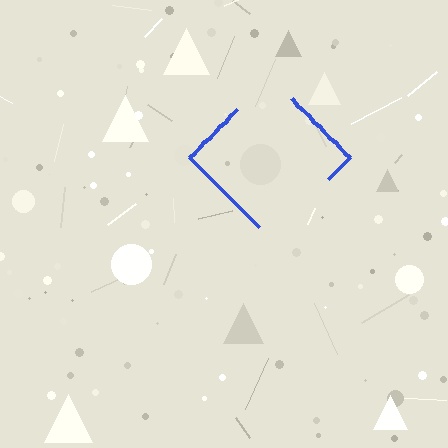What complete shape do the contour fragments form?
The contour fragments form a diamond.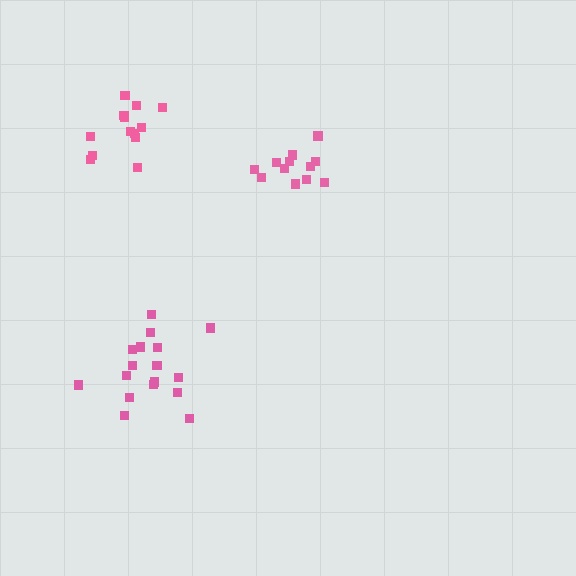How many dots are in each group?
Group 1: 12 dots, Group 2: 17 dots, Group 3: 13 dots (42 total).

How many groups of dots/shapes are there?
There are 3 groups.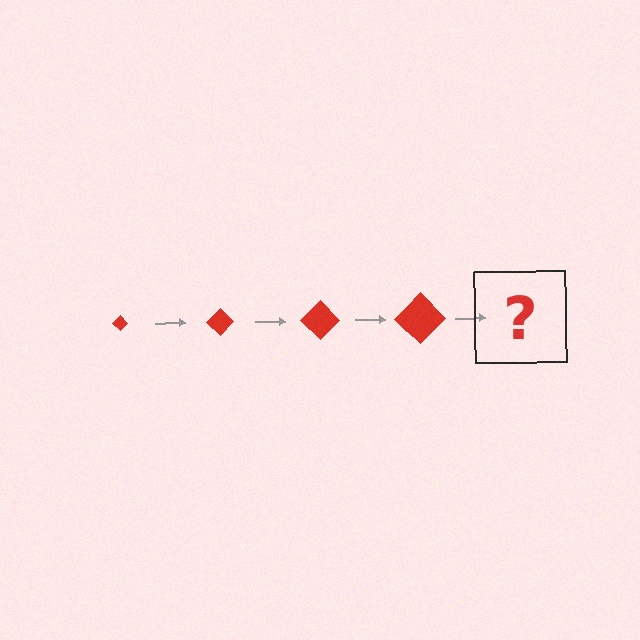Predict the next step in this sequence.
The next step is a red diamond, larger than the previous one.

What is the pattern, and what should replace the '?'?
The pattern is that the diamond gets progressively larger each step. The '?' should be a red diamond, larger than the previous one.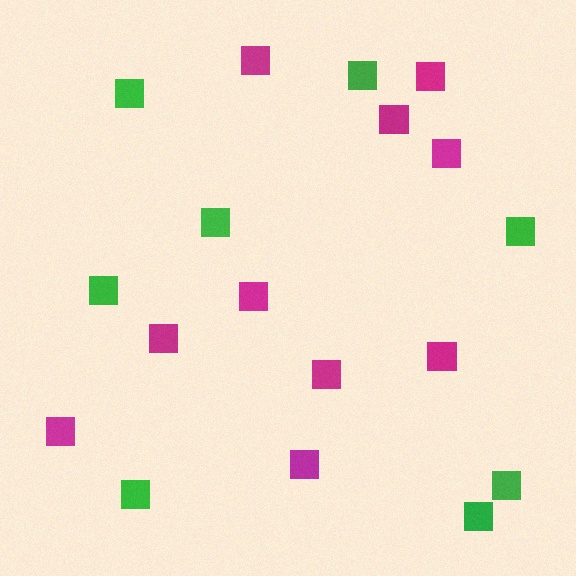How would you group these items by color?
There are 2 groups: one group of magenta squares (10) and one group of green squares (8).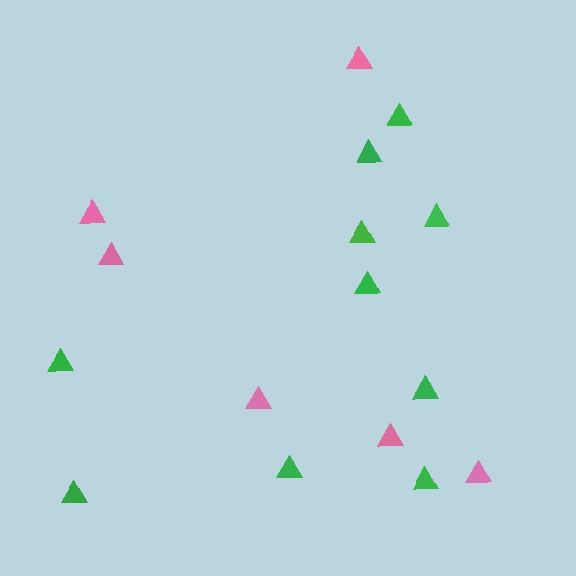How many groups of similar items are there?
There are 2 groups: one group of green triangles (10) and one group of pink triangles (6).